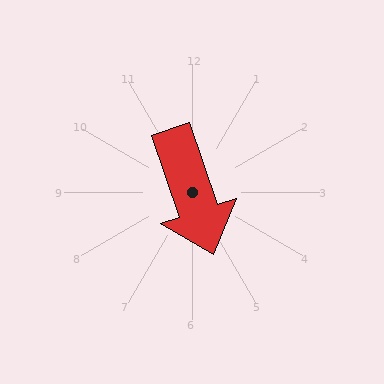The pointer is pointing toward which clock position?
Roughly 5 o'clock.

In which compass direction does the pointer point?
South.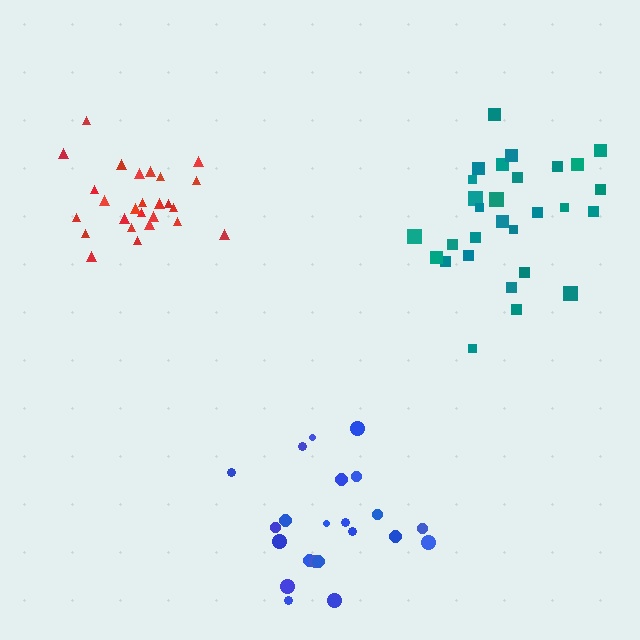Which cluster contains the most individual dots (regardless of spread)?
Teal (29).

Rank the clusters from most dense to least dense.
red, teal, blue.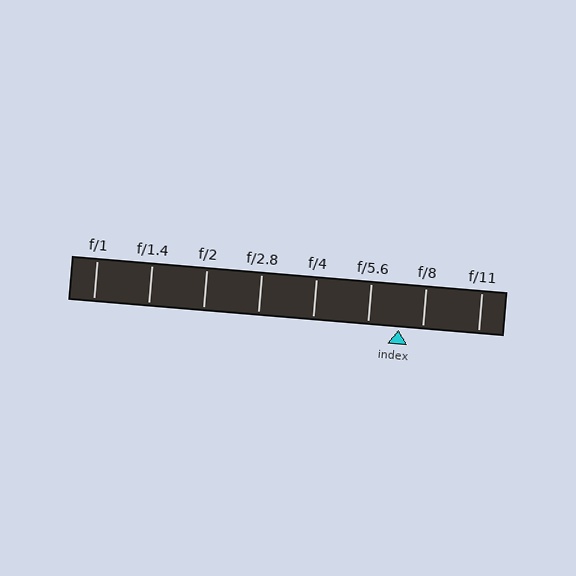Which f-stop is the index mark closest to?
The index mark is closest to f/8.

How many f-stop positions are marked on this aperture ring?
There are 8 f-stop positions marked.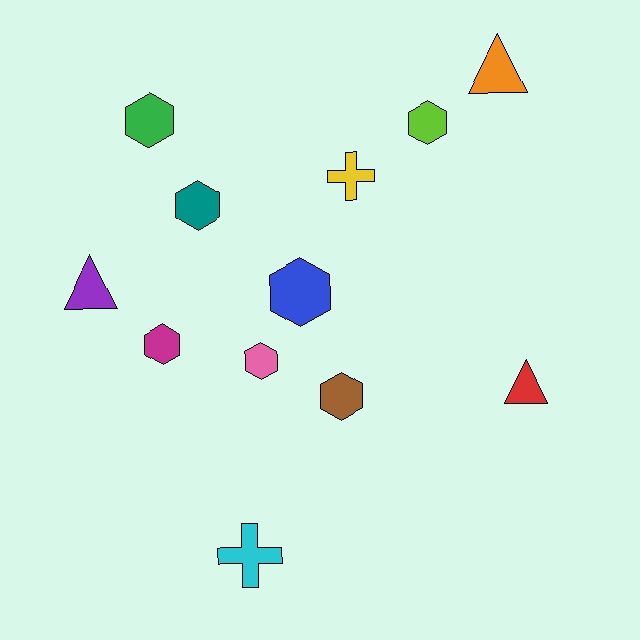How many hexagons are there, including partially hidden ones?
There are 7 hexagons.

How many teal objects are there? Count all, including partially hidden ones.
There is 1 teal object.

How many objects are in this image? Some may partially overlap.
There are 12 objects.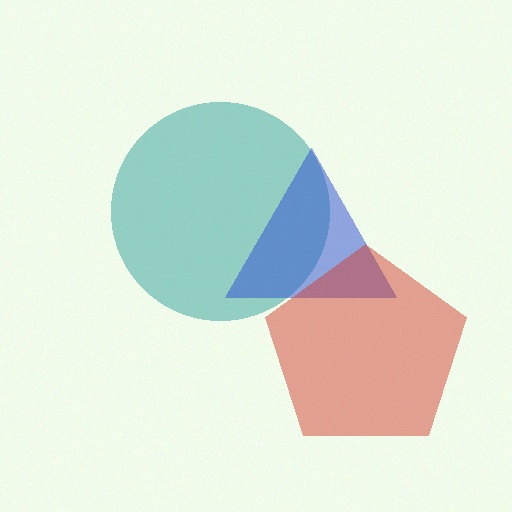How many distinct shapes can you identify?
There are 3 distinct shapes: a teal circle, a blue triangle, a red pentagon.